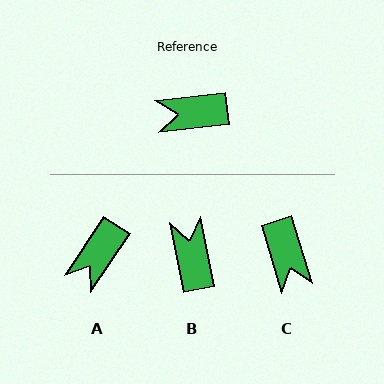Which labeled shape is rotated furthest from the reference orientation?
C, about 100 degrees away.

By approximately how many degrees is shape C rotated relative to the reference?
Approximately 100 degrees counter-clockwise.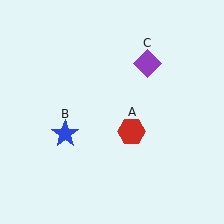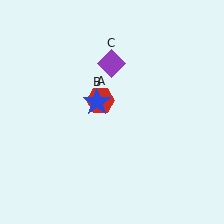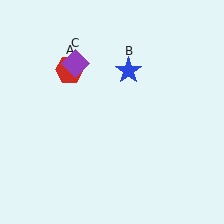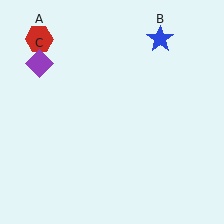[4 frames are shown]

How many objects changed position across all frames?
3 objects changed position: red hexagon (object A), blue star (object B), purple diamond (object C).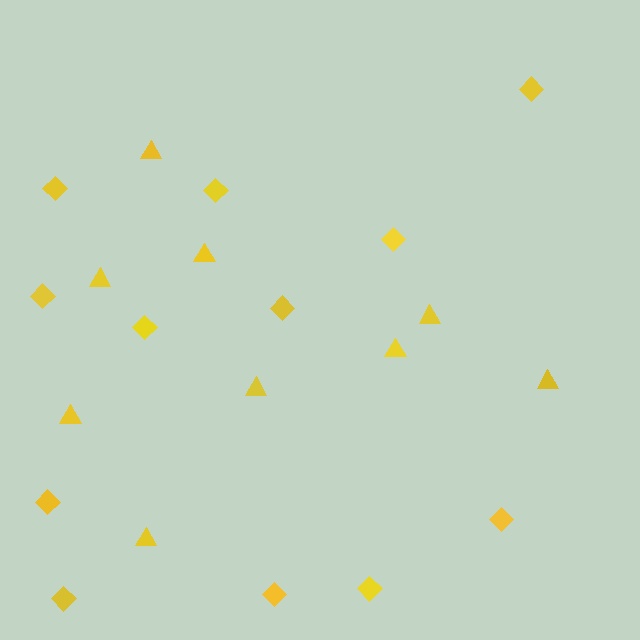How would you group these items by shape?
There are 2 groups: one group of diamonds (12) and one group of triangles (9).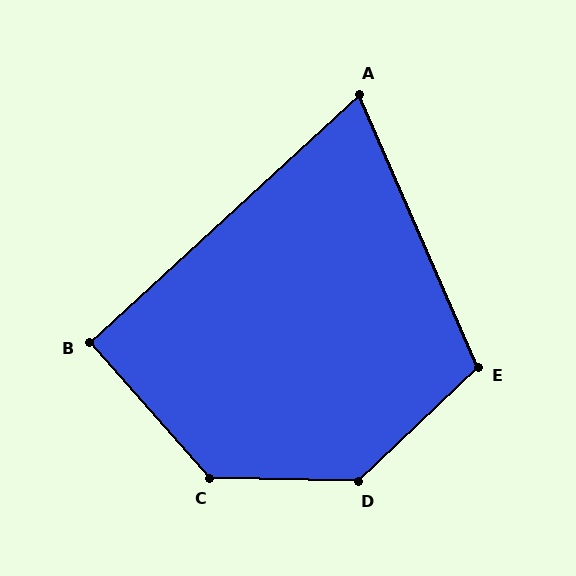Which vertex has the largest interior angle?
D, at approximately 135 degrees.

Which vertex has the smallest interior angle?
A, at approximately 71 degrees.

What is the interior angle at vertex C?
Approximately 133 degrees (obtuse).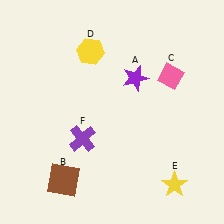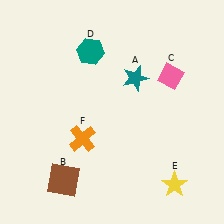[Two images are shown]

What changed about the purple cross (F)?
In Image 1, F is purple. In Image 2, it changed to orange.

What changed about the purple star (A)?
In Image 1, A is purple. In Image 2, it changed to teal.